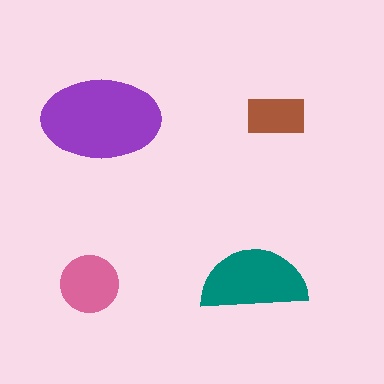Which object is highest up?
The brown rectangle is topmost.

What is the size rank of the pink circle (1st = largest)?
3rd.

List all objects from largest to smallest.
The purple ellipse, the teal semicircle, the pink circle, the brown rectangle.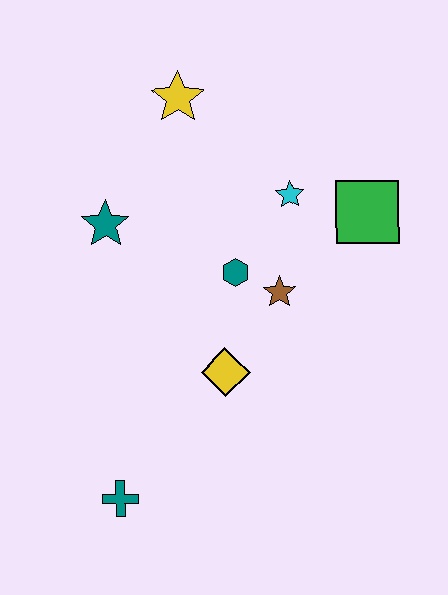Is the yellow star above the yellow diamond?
Yes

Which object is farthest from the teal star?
The teal cross is farthest from the teal star.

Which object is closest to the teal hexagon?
The brown star is closest to the teal hexagon.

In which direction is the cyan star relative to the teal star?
The cyan star is to the right of the teal star.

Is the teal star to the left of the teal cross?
Yes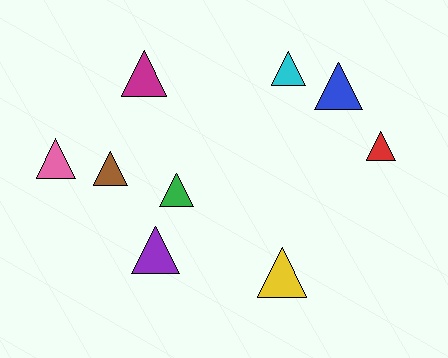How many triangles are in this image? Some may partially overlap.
There are 9 triangles.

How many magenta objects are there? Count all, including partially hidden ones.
There is 1 magenta object.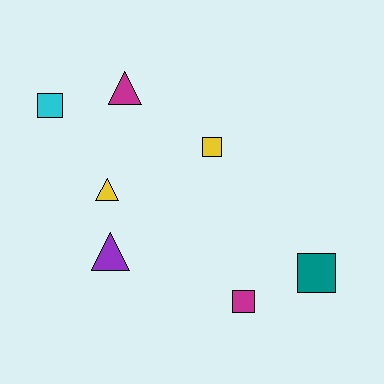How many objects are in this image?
There are 7 objects.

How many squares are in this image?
There are 4 squares.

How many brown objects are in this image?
There are no brown objects.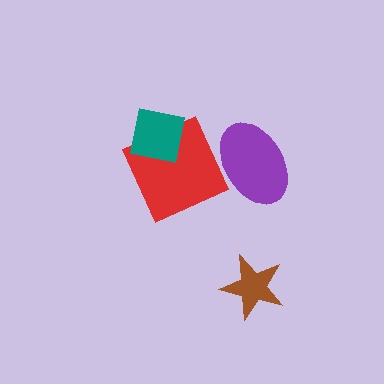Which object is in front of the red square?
The teal square is in front of the red square.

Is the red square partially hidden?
Yes, it is partially covered by another shape.